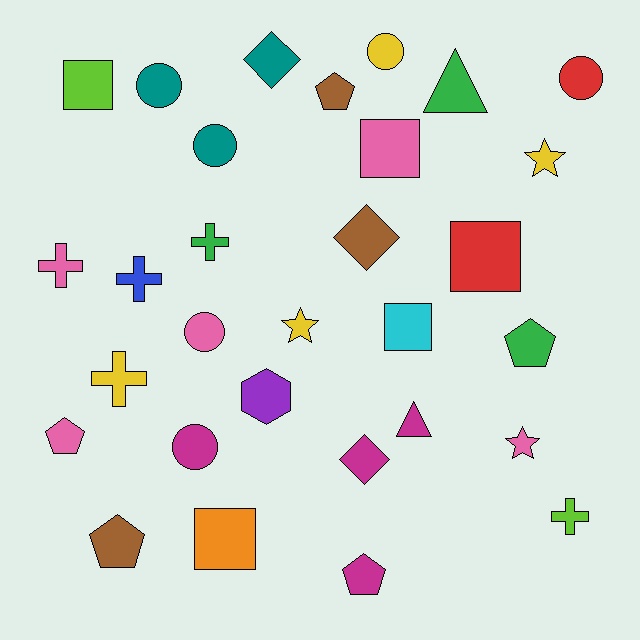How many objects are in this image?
There are 30 objects.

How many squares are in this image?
There are 5 squares.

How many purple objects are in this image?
There is 1 purple object.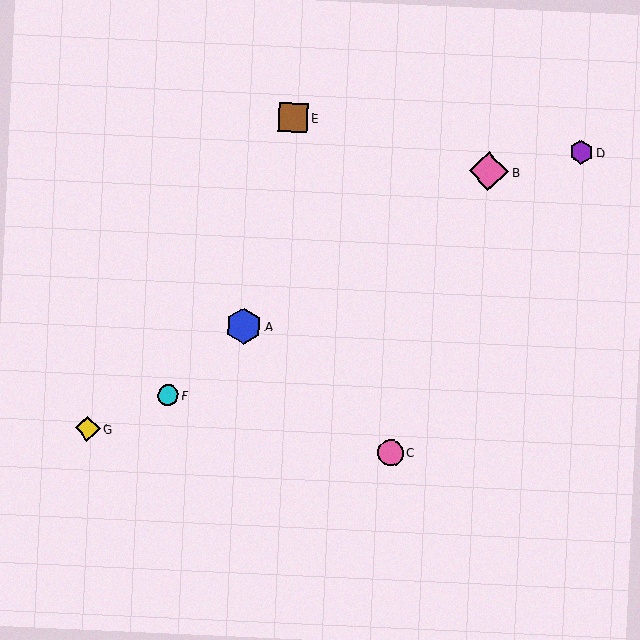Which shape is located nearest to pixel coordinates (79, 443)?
The yellow diamond (labeled G) at (88, 428) is nearest to that location.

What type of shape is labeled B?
Shape B is a pink diamond.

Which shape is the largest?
The pink diamond (labeled B) is the largest.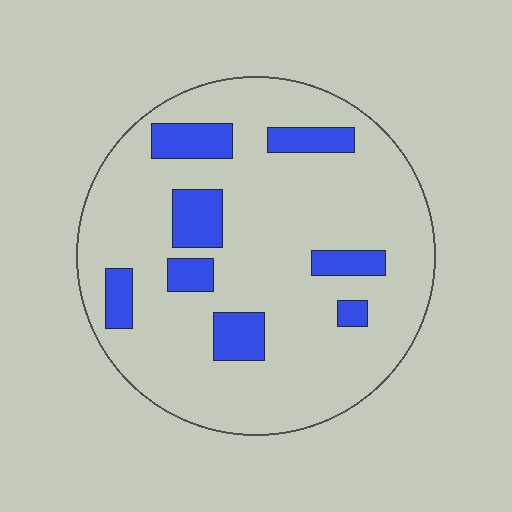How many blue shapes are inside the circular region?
8.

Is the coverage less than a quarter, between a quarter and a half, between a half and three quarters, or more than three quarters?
Less than a quarter.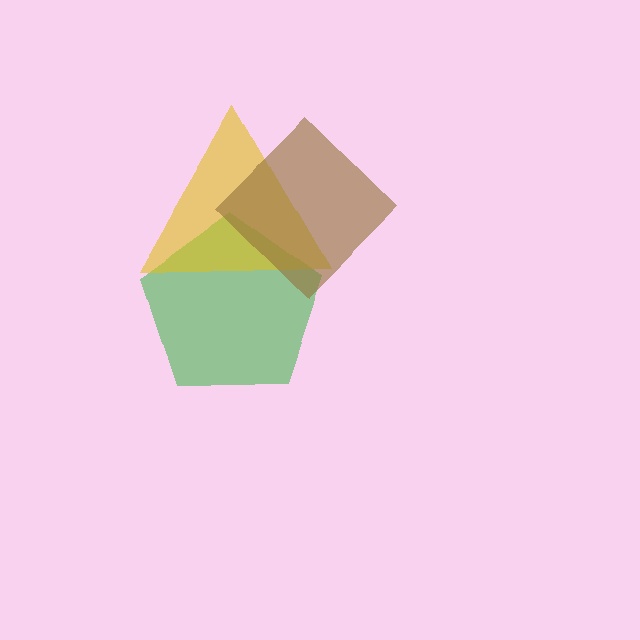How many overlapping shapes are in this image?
There are 3 overlapping shapes in the image.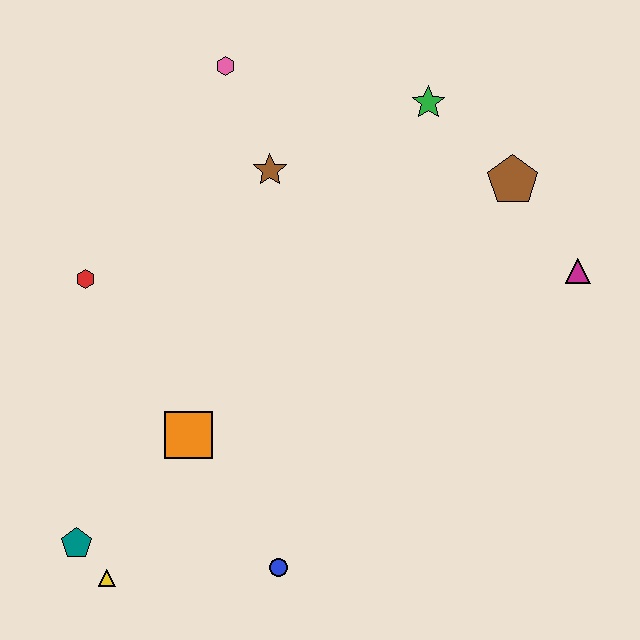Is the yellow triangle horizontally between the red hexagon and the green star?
Yes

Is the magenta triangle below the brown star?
Yes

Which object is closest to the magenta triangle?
The brown pentagon is closest to the magenta triangle.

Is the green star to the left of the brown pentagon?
Yes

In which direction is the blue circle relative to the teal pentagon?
The blue circle is to the right of the teal pentagon.